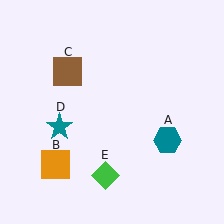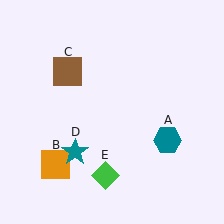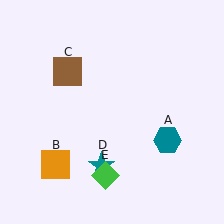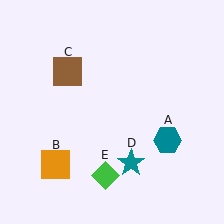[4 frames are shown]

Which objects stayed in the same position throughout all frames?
Teal hexagon (object A) and orange square (object B) and brown square (object C) and green diamond (object E) remained stationary.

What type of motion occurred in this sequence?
The teal star (object D) rotated counterclockwise around the center of the scene.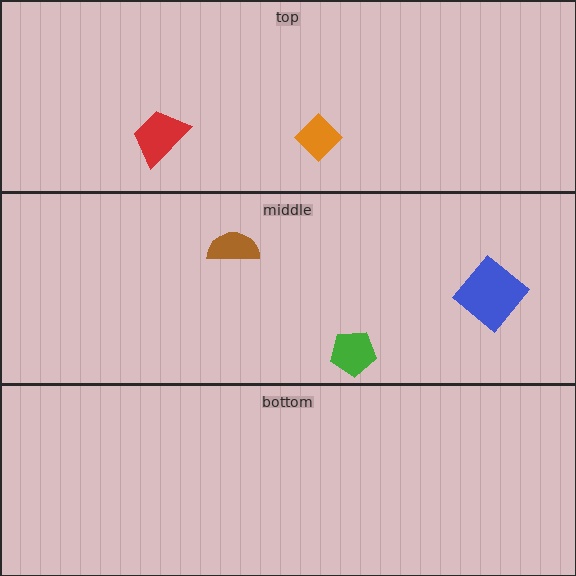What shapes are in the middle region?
The blue diamond, the brown semicircle, the green pentagon.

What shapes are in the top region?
The red trapezoid, the orange diamond.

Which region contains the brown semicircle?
The middle region.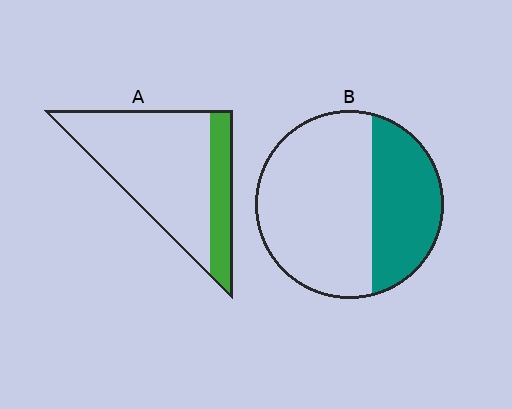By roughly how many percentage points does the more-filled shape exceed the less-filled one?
By roughly 10 percentage points (B over A).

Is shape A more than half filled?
No.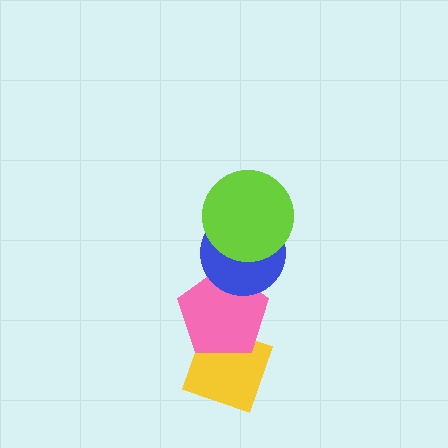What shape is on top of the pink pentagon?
The blue circle is on top of the pink pentagon.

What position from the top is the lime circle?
The lime circle is 1st from the top.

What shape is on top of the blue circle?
The lime circle is on top of the blue circle.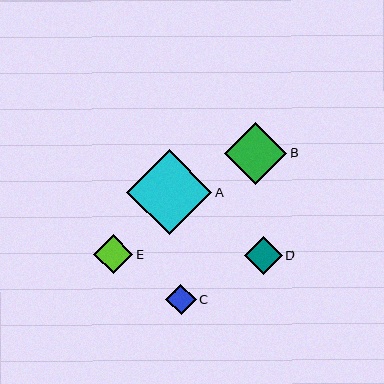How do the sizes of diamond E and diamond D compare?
Diamond E and diamond D are approximately the same size.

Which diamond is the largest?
Diamond A is the largest with a size of approximately 85 pixels.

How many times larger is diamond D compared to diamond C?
Diamond D is approximately 1.2 times the size of diamond C.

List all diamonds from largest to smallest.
From largest to smallest: A, B, E, D, C.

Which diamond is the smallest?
Diamond C is the smallest with a size of approximately 30 pixels.